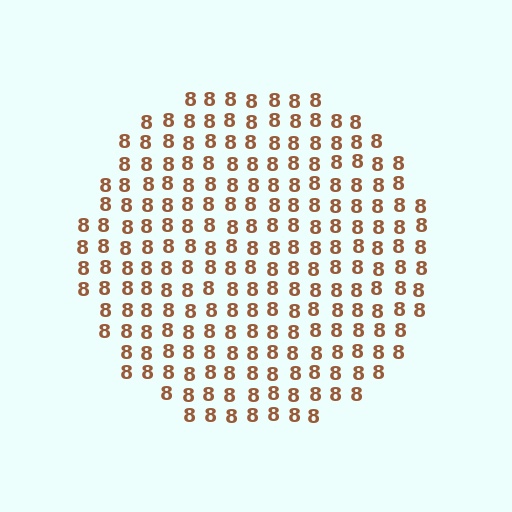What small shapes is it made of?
It is made of small digit 8's.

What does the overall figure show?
The overall figure shows a circle.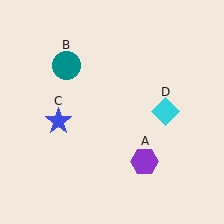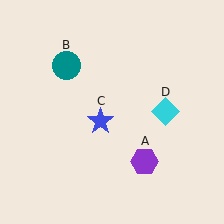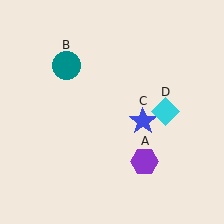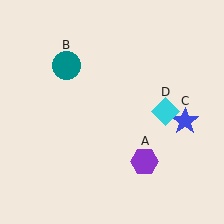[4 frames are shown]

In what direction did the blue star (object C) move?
The blue star (object C) moved right.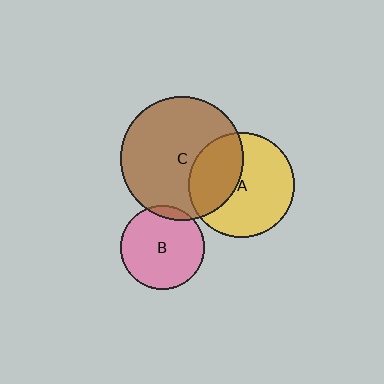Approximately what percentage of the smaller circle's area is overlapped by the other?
Approximately 35%.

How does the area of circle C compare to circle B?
Approximately 2.2 times.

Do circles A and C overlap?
Yes.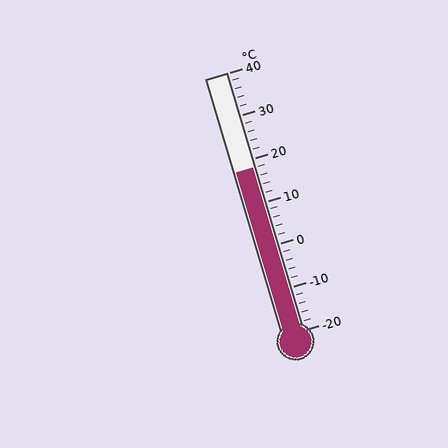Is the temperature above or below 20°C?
The temperature is below 20°C.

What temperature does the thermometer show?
The thermometer shows approximately 18°C.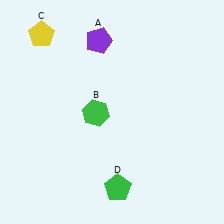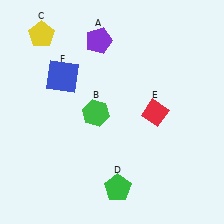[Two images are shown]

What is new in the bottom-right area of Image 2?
A red diamond (E) was added in the bottom-right area of Image 2.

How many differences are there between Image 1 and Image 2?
There are 2 differences between the two images.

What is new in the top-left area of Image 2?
A blue square (F) was added in the top-left area of Image 2.